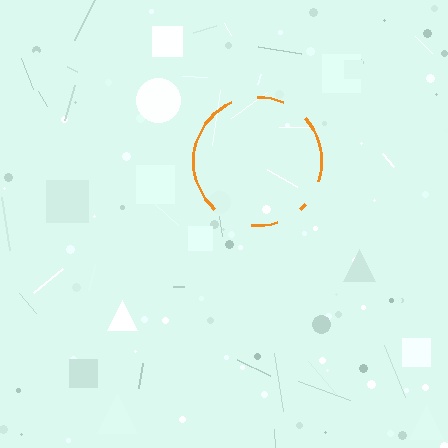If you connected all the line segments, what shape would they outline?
They would outline a circle.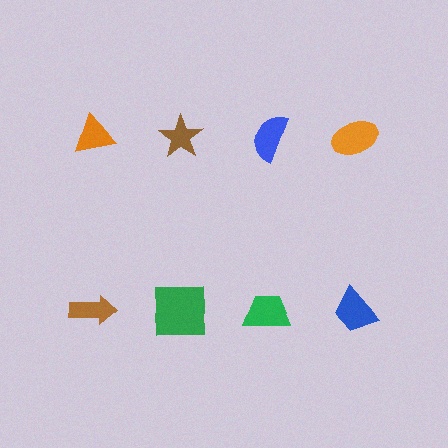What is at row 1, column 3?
A blue semicircle.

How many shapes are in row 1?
4 shapes.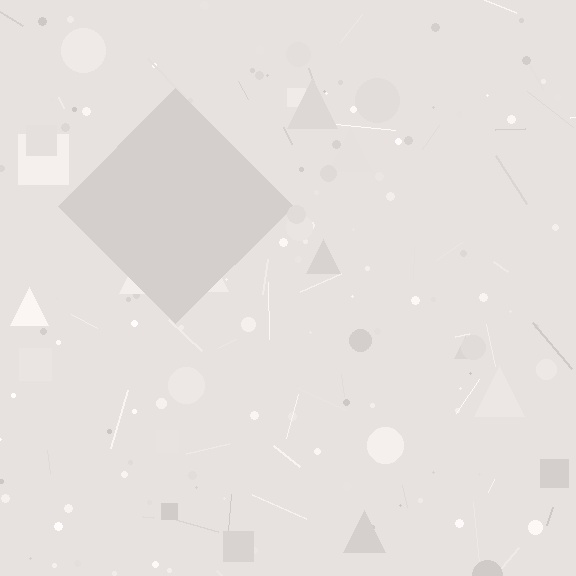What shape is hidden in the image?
A diamond is hidden in the image.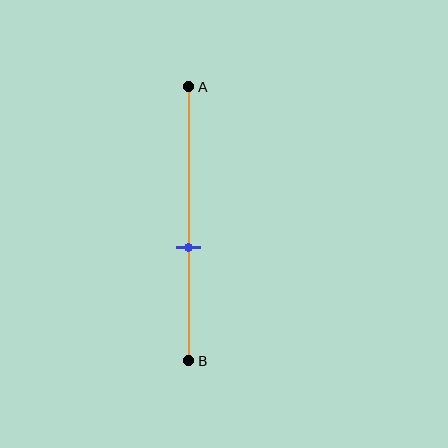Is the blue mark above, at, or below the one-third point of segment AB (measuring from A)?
The blue mark is below the one-third point of segment AB.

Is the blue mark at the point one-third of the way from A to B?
No, the mark is at about 60% from A, not at the 33% one-third point.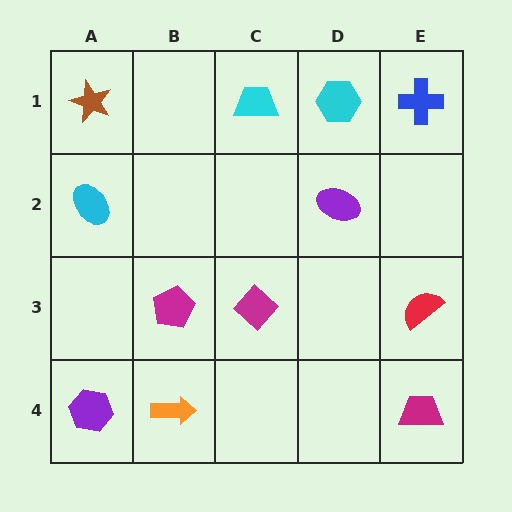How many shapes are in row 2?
2 shapes.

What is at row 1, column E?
A blue cross.